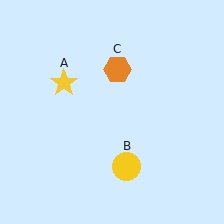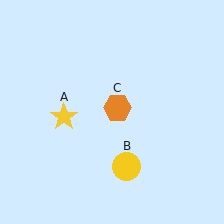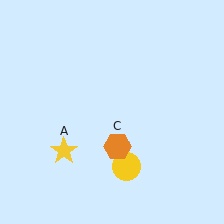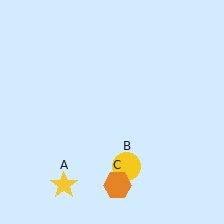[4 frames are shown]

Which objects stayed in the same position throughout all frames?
Yellow circle (object B) remained stationary.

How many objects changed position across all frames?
2 objects changed position: yellow star (object A), orange hexagon (object C).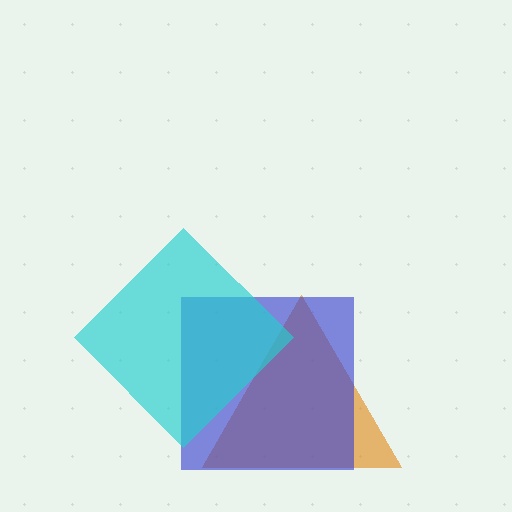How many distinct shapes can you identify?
There are 3 distinct shapes: an orange triangle, a blue square, a cyan diamond.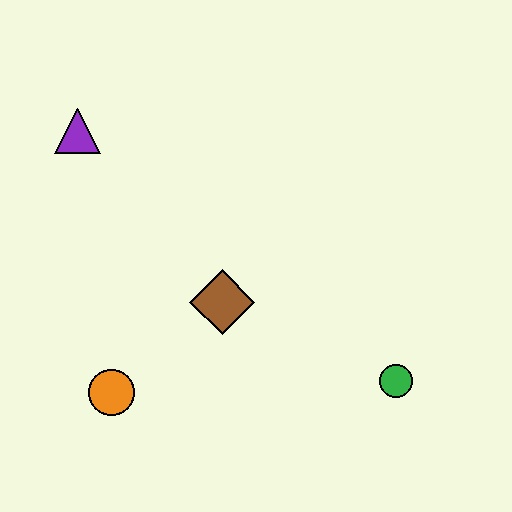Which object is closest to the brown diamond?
The orange circle is closest to the brown diamond.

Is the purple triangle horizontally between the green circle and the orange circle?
No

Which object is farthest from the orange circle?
The green circle is farthest from the orange circle.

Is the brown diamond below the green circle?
No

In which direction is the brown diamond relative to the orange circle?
The brown diamond is to the right of the orange circle.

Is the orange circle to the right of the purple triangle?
Yes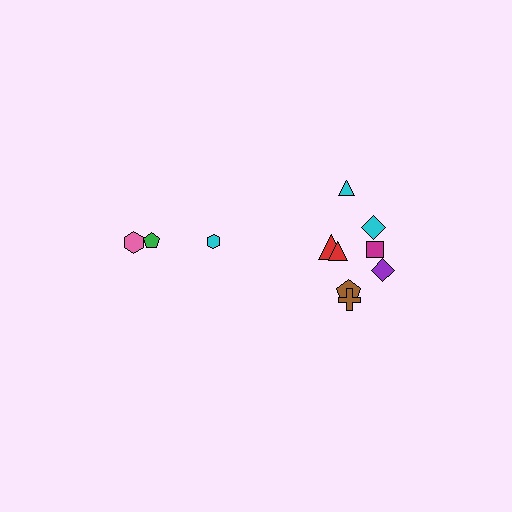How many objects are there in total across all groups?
There are 11 objects.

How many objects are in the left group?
There are 3 objects.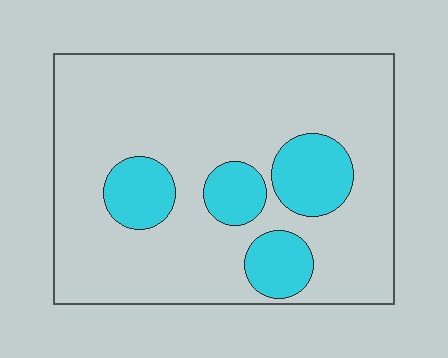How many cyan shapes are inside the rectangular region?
4.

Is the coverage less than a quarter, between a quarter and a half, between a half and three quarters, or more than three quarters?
Less than a quarter.